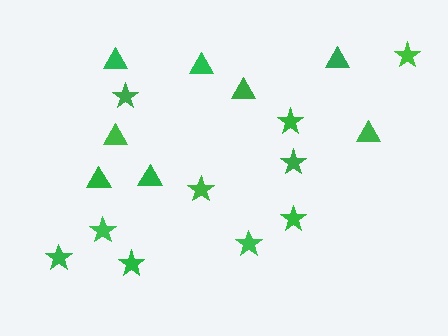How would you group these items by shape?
There are 2 groups: one group of triangles (8) and one group of stars (10).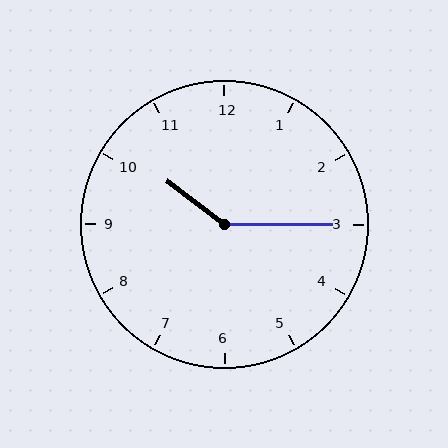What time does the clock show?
10:15.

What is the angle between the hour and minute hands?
Approximately 142 degrees.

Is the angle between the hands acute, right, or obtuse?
It is obtuse.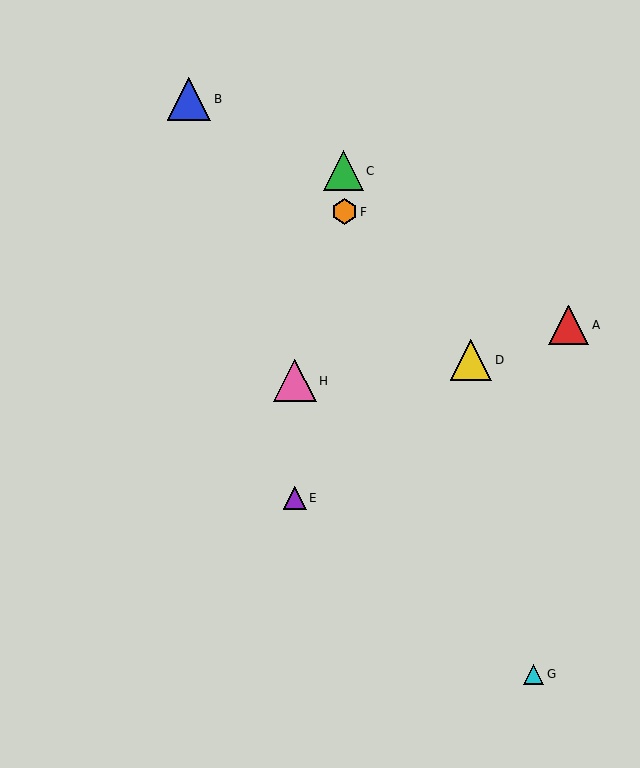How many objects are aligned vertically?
2 objects (E, H) are aligned vertically.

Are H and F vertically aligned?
No, H is at x≈295 and F is at x≈345.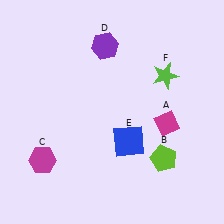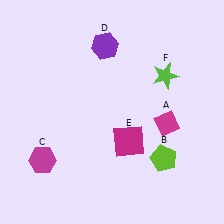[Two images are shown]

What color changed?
The square (E) changed from blue in Image 1 to magenta in Image 2.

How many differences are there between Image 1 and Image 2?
There is 1 difference between the two images.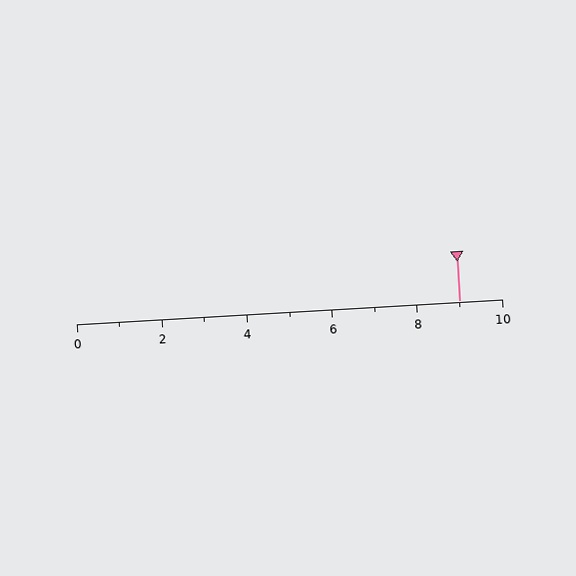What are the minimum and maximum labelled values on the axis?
The axis runs from 0 to 10.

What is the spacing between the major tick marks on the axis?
The major ticks are spaced 2 apart.